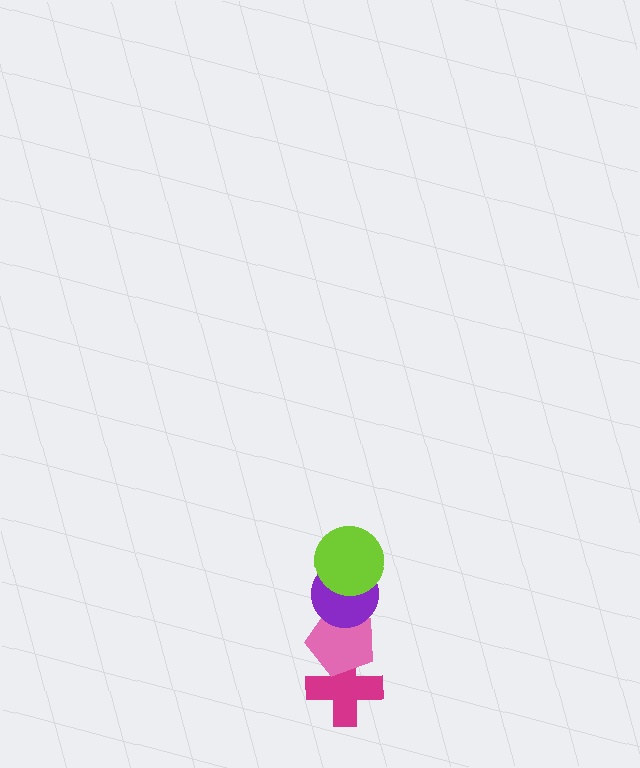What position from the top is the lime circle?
The lime circle is 1st from the top.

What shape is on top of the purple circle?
The lime circle is on top of the purple circle.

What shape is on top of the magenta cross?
The pink pentagon is on top of the magenta cross.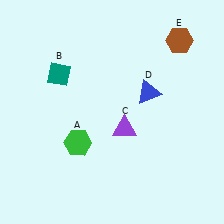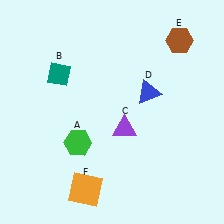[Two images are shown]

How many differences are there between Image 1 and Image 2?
There is 1 difference between the two images.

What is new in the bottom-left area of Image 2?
An orange square (F) was added in the bottom-left area of Image 2.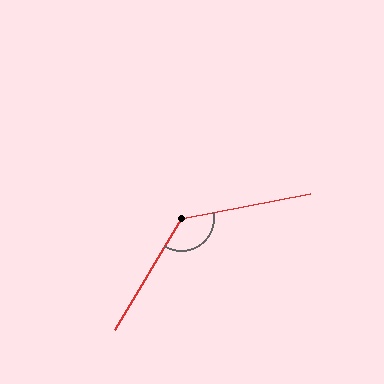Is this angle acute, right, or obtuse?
It is obtuse.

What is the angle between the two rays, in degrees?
Approximately 132 degrees.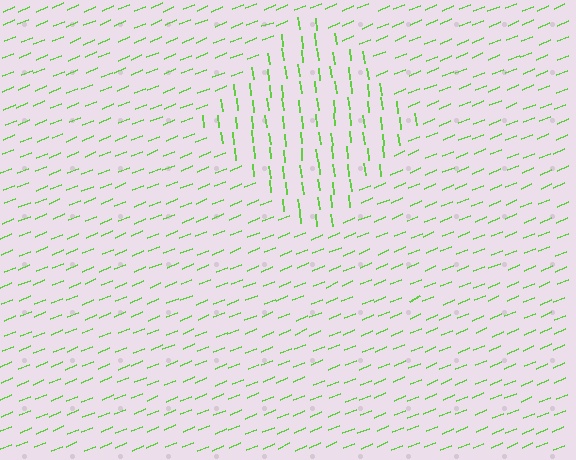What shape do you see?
I see a diamond.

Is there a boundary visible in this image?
Yes, there is a texture boundary formed by a change in line orientation.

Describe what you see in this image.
The image is filled with small lime line segments. A diamond region in the image has lines oriented differently from the surrounding lines, creating a visible texture boundary.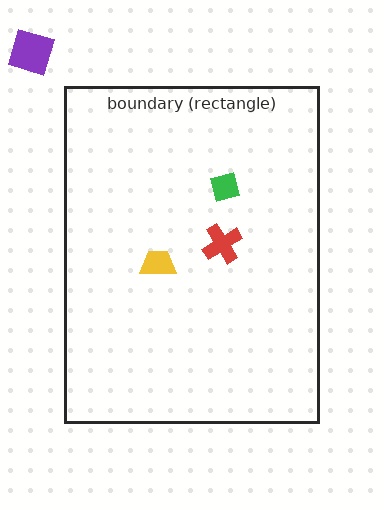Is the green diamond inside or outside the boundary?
Inside.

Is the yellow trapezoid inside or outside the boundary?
Inside.